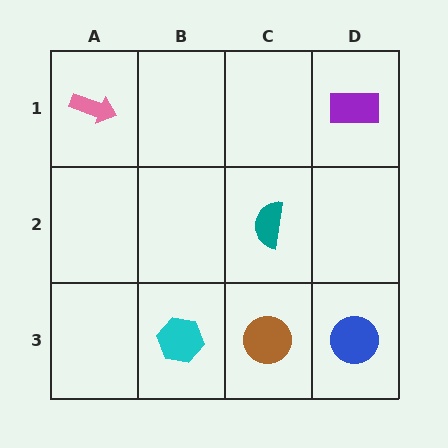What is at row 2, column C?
A teal semicircle.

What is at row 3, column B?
A cyan hexagon.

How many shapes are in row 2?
1 shape.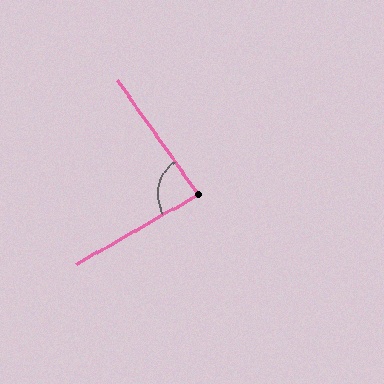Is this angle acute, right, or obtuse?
It is acute.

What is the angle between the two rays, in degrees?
Approximately 84 degrees.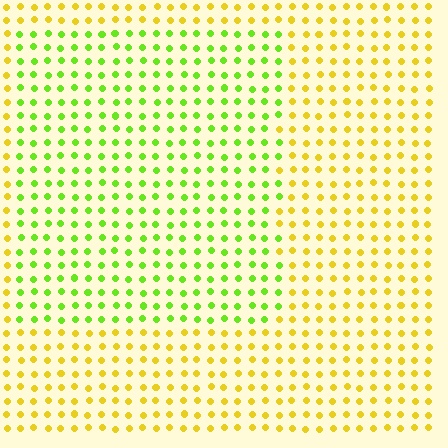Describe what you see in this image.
The image is filled with small yellow elements in a uniform arrangement. A rectangle-shaped region is visible where the elements are tinted to a slightly different hue, forming a subtle color boundary.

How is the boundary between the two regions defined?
The boundary is defined purely by a slight shift in hue (about 46 degrees). Spacing, size, and orientation are identical on both sides.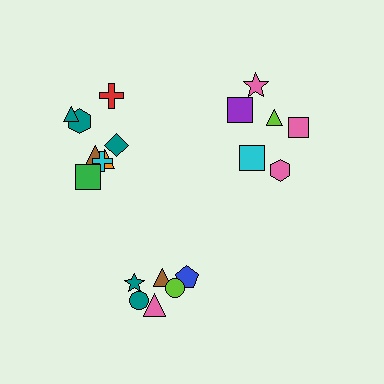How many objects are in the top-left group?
There are 8 objects.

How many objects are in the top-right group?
There are 6 objects.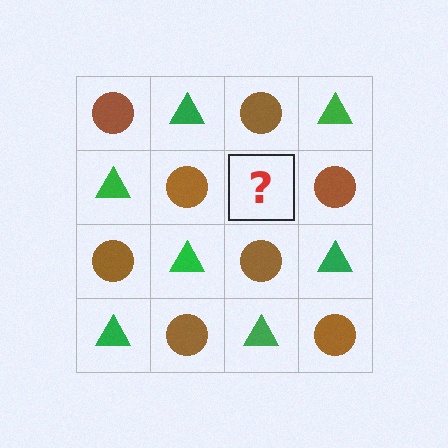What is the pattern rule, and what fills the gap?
The rule is that it alternates brown circle and green triangle in a checkerboard pattern. The gap should be filled with a green triangle.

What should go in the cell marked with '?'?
The missing cell should contain a green triangle.